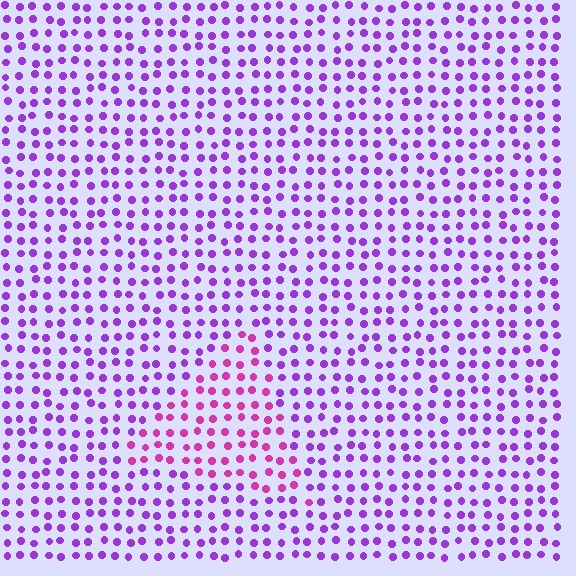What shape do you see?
I see a triangle.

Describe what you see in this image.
The image is filled with small purple elements in a uniform arrangement. A triangle-shaped region is visible where the elements are tinted to a slightly different hue, forming a subtle color boundary.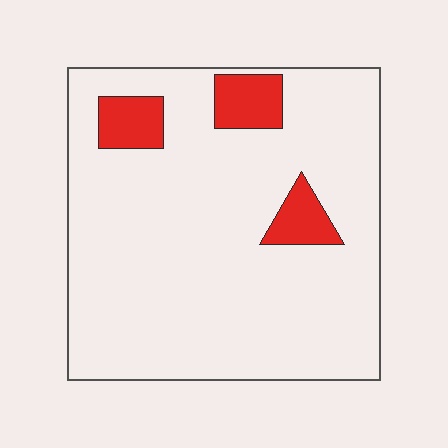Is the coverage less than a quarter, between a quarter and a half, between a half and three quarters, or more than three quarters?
Less than a quarter.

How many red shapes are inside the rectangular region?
3.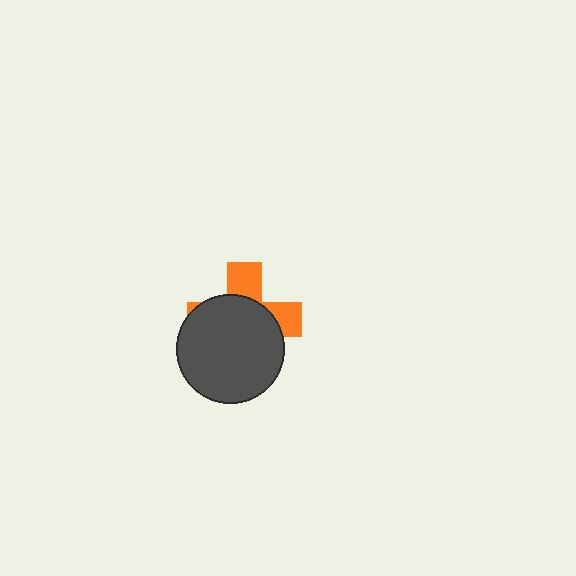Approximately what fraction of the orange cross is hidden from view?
Roughly 67% of the orange cross is hidden behind the dark gray circle.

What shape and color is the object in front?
The object in front is a dark gray circle.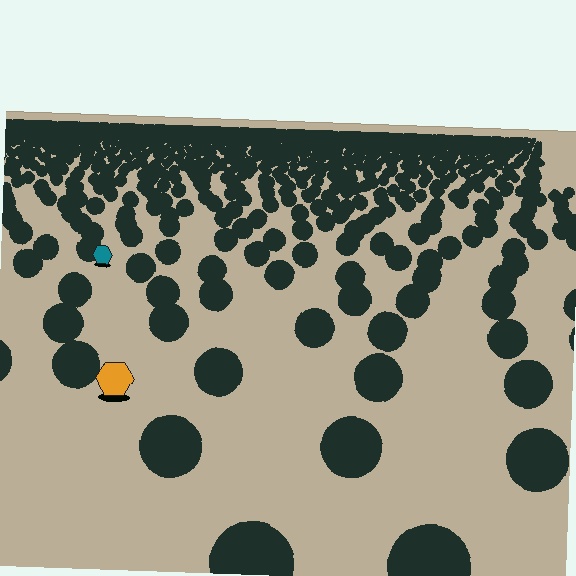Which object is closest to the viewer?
The orange hexagon is closest. The texture marks near it are larger and more spread out.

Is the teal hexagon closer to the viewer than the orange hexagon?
No. The orange hexagon is closer — you can tell from the texture gradient: the ground texture is coarser near it.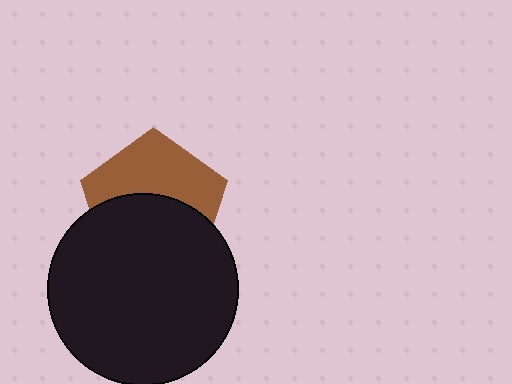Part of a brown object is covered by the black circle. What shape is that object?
It is a pentagon.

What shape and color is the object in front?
The object in front is a black circle.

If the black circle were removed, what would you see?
You would see the complete brown pentagon.